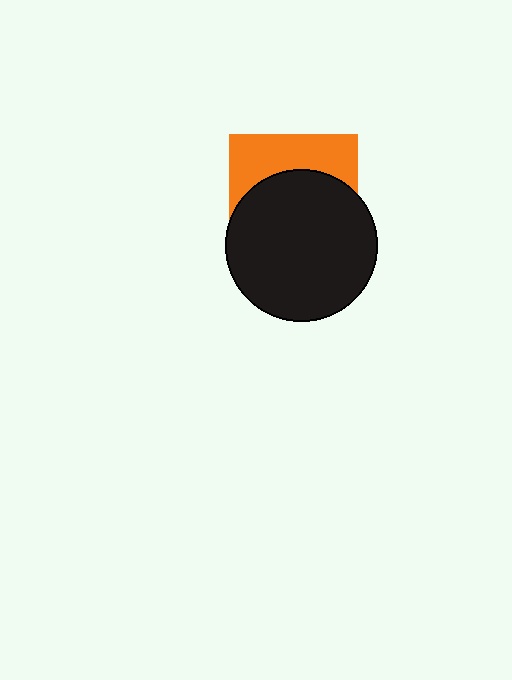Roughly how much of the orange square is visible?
A small part of it is visible (roughly 36%).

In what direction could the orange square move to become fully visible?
The orange square could move up. That would shift it out from behind the black circle entirely.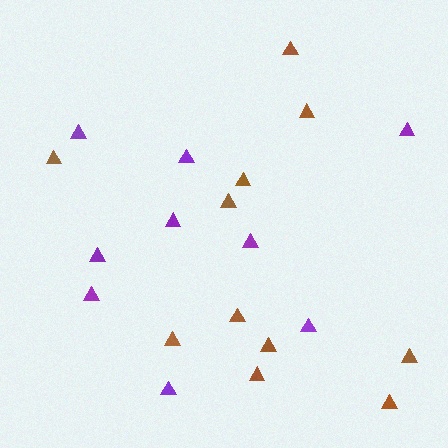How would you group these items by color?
There are 2 groups: one group of brown triangles (11) and one group of purple triangles (9).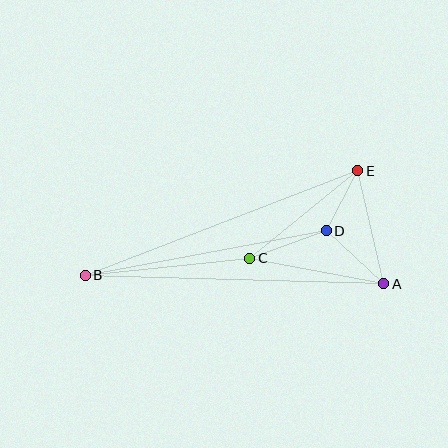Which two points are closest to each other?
Points D and E are closest to each other.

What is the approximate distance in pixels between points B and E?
The distance between B and E is approximately 292 pixels.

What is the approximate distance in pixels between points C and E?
The distance between C and E is approximately 139 pixels.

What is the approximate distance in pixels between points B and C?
The distance between B and C is approximately 165 pixels.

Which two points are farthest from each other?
Points A and B are farthest from each other.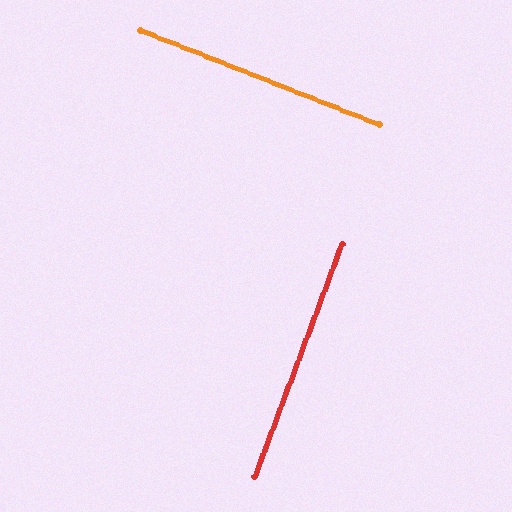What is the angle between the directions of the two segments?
Approximately 89 degrees.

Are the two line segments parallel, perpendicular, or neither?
Perpendicular — they meet at approximately 89°.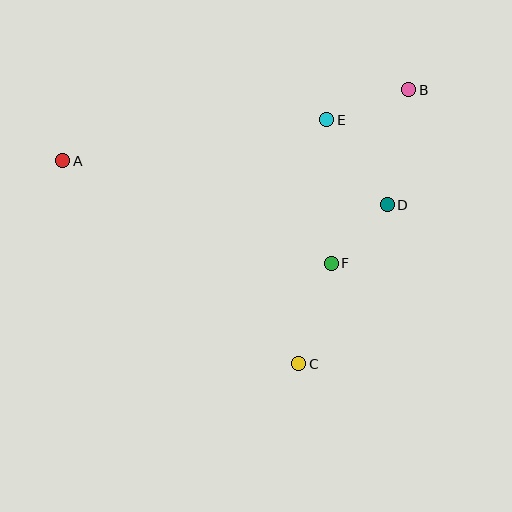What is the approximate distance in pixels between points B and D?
The distance between B and D is approximately 117 pixels.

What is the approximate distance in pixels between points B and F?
The distance between B and F is approximately 190 pixels.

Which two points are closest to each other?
Points D and F are closest to each other.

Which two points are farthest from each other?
Points A and B are farthest from each other.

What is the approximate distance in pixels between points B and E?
The distance between B and E is approximately 88 pixels.